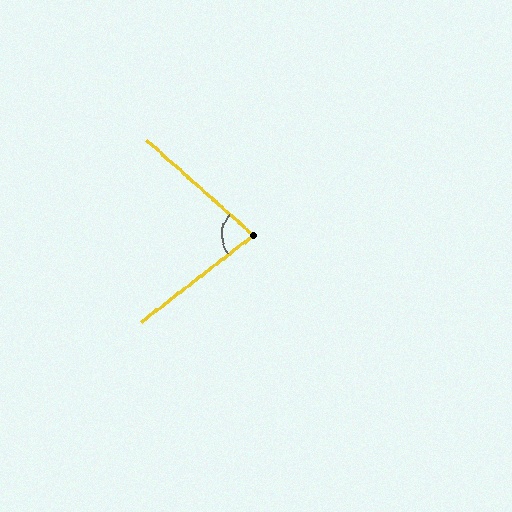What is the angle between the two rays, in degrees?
Approximately 79 degrees.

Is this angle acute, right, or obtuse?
It is acute.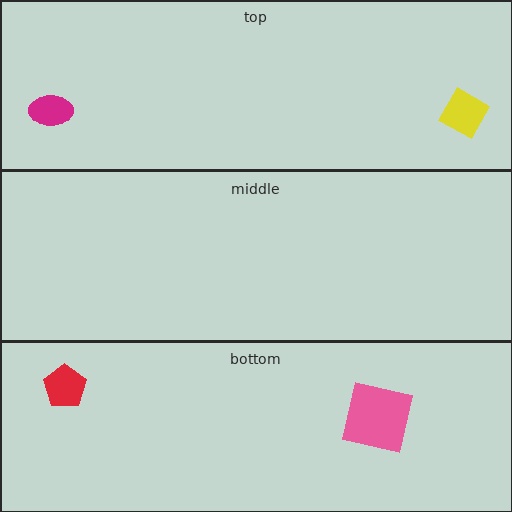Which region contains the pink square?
The bottom region.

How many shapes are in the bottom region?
2.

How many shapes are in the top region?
2.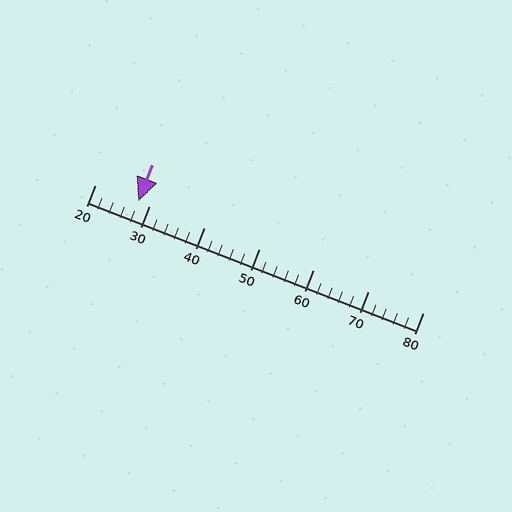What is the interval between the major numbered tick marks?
The major tick marks are spaced 10 units apart.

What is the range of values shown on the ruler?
The ruler shows values from 20 to 80.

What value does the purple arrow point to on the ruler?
The purple arrow points to approximately 28.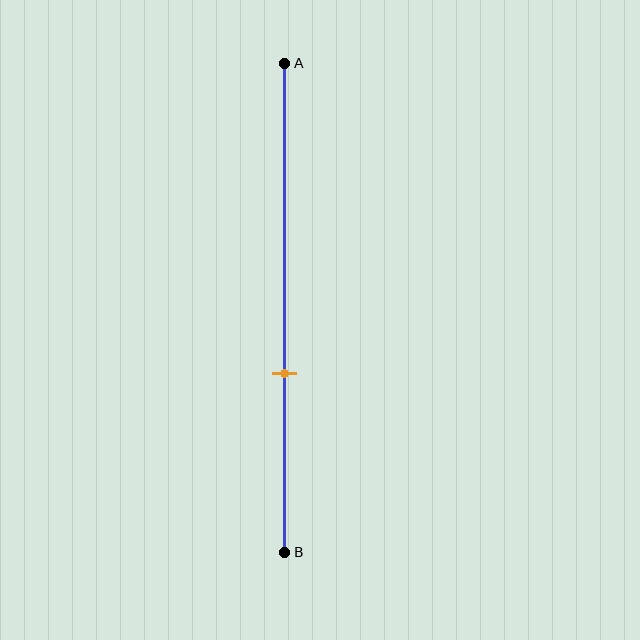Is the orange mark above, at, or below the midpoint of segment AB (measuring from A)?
The orange mark is below the midpoint of segment AB.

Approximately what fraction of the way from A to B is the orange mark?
The orange mark is approximately 65% of the way from A to B.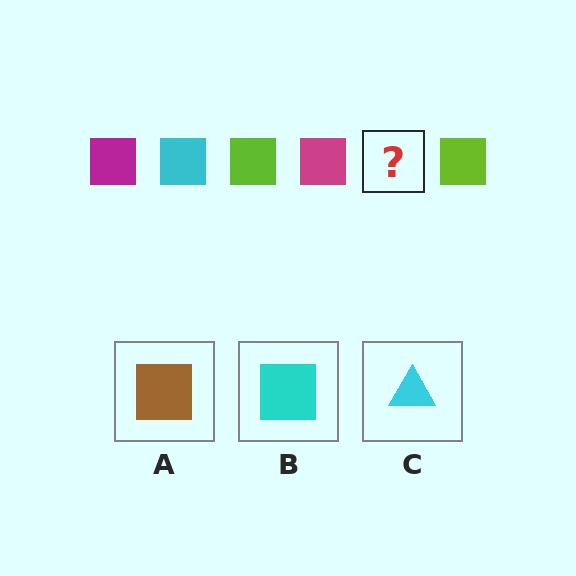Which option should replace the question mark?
Option B.